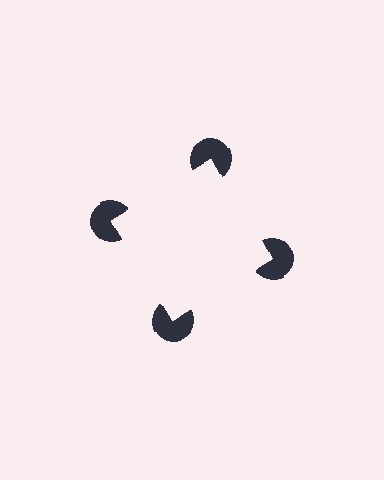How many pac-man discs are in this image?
There are 4 — one at each vertex of the illusory square.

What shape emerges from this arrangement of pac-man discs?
An illusory square — its edges are inferred from the aligned wedge cuts in the pac-man discs, not physically drawn.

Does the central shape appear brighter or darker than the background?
It typically appears slightly brighter than the background, even though no actual brightness change is drawn.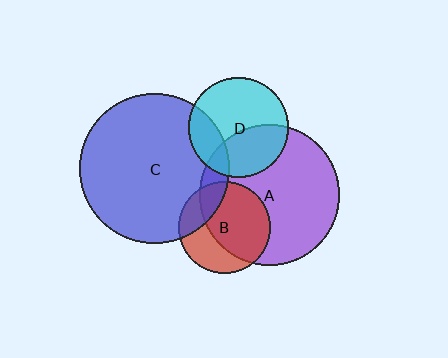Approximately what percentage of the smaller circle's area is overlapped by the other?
Approximately 25%.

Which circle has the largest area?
Circle C (blue).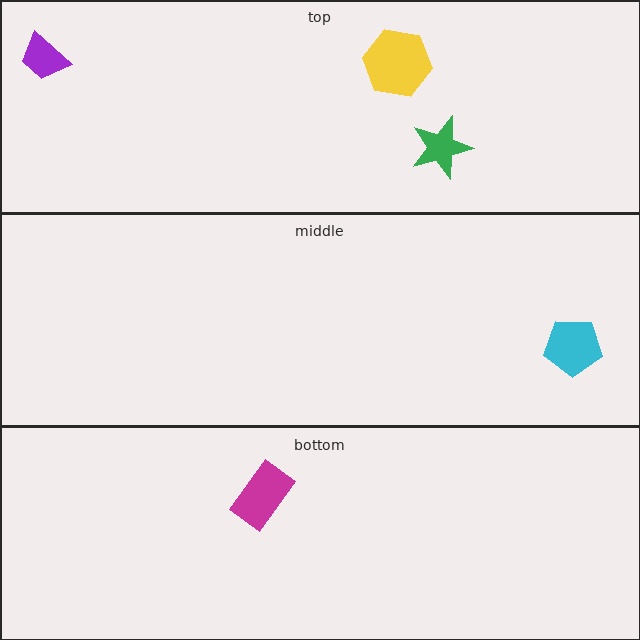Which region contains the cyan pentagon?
The middle region.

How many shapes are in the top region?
3.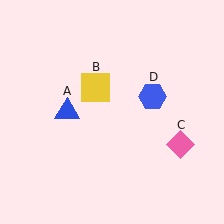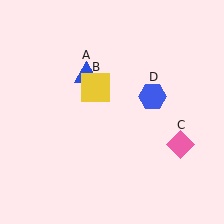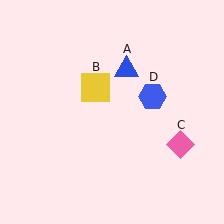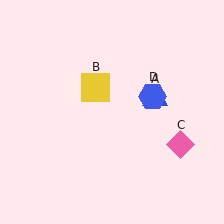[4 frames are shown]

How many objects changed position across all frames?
1 object changed position: blue triangle (object A).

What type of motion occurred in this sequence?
The blue triangle (object A) rotated clockwise around the center of the scene.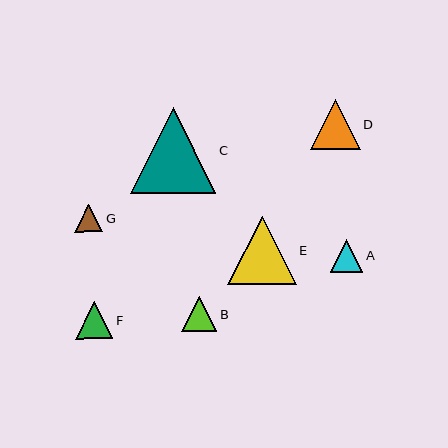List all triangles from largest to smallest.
From largest to smallest: C, E, D, F, B, A, G.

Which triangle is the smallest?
Triangle G is the smallest with a size of approximately 28 pixels.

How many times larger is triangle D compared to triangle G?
Triangle D is approximately 1.8 times the size of triangle G.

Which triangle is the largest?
Triangle C is the largest with a size of approximately 85 pixels.